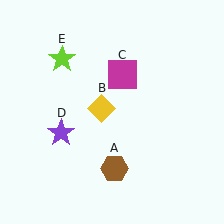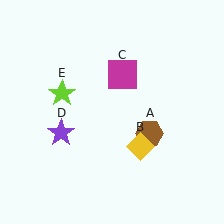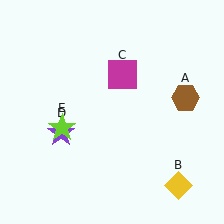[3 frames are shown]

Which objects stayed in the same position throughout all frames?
Magenta square (object C) and purple star (object D) remained stationary.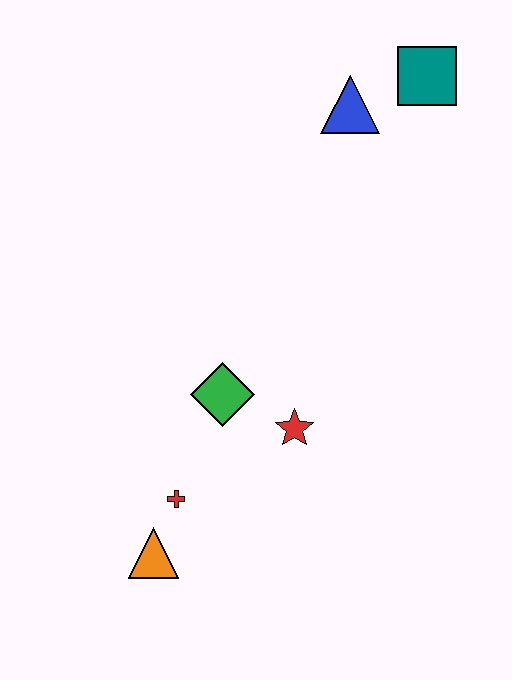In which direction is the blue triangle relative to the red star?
The blue triangle is above the red star.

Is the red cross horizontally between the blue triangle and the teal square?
No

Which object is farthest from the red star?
The teal square is farthest from the red star.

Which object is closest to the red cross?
The orange triangle is closest to the red cross.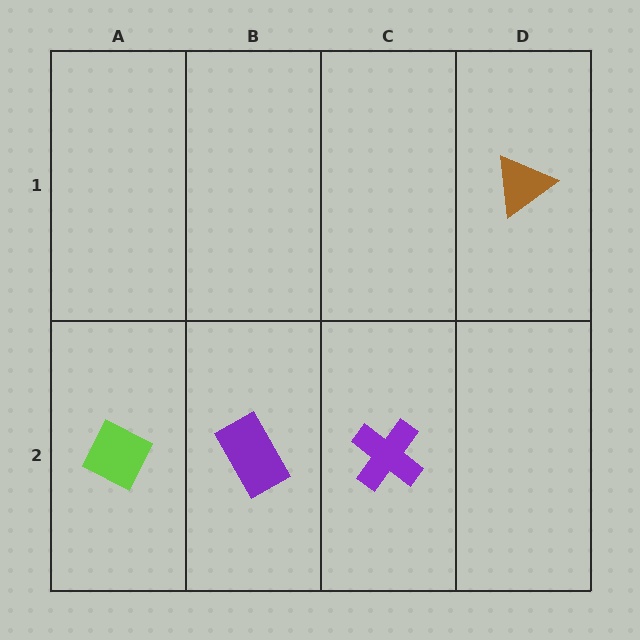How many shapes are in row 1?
1 shape.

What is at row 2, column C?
A purple cross.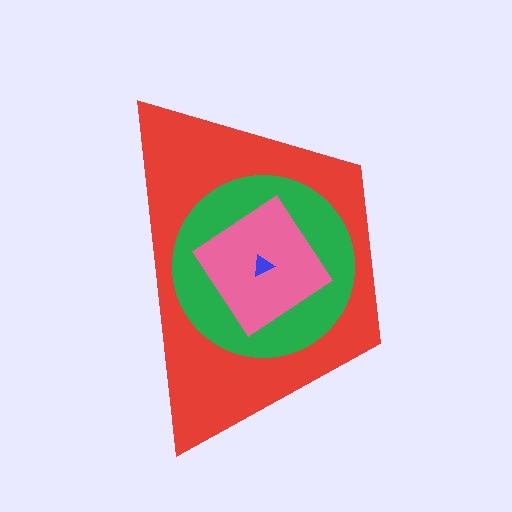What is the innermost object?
The blue triangle.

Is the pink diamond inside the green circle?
Yes.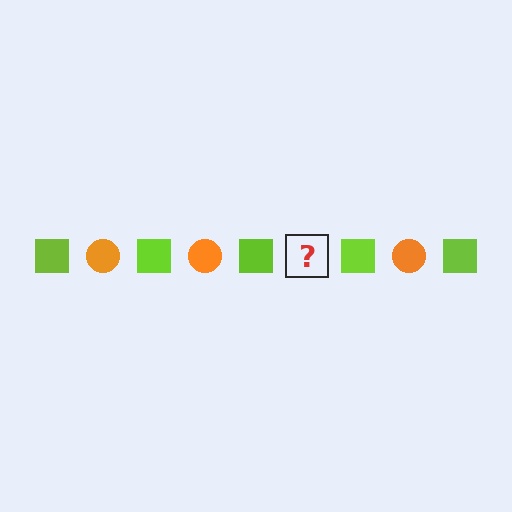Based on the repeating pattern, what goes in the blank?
The blank should be an orange circle.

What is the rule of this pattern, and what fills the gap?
The rule is that the pattern alternates between lime square and orange circle. The gap should be filled with an orange circle.